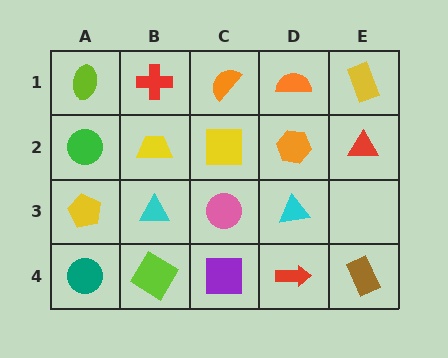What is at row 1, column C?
An orange semicircle.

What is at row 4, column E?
A brown rectangle.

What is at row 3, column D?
A cyan triangle.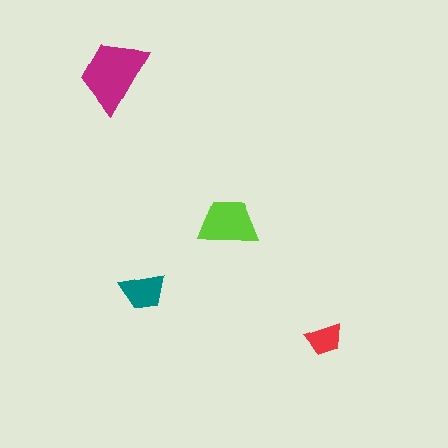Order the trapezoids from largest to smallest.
the magenta one, the lime one, the teal one, the red one.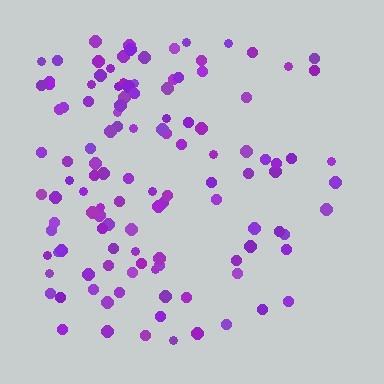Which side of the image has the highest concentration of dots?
The left.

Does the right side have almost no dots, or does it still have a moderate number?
Still a moderate number, just noticeably fewer than the left.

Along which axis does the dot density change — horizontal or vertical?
Horizontal.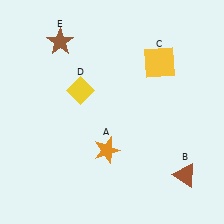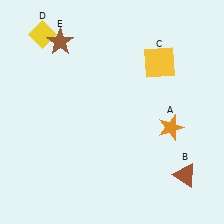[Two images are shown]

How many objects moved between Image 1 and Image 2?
2 objects moved between the two images.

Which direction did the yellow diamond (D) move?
The yellow diamond (D) moved up.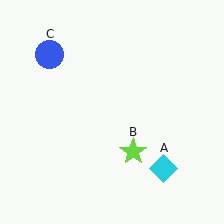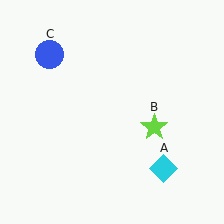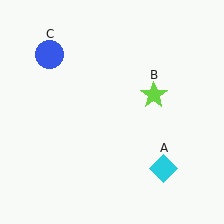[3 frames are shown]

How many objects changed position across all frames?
1 object changed position: lime star (object B).